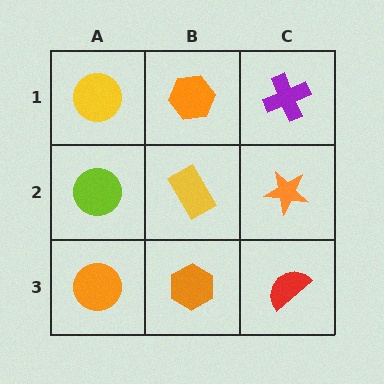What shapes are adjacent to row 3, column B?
A yellow rectangle (row 2, column B), an orange circle (row 3, column A), a red semicircle (row 3, column C).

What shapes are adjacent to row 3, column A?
A lime circle (row 2, column A), an orange hexagon (row 3, column B).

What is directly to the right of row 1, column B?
A purple cross.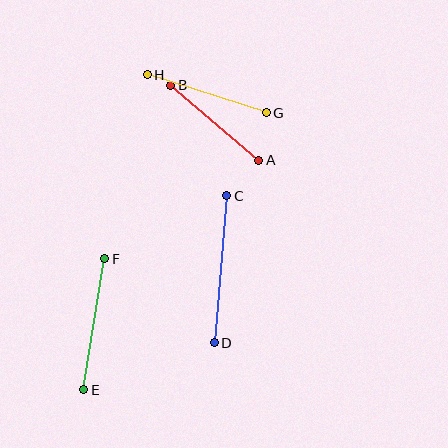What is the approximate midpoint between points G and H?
The midpoint is at approximately (207, 94) pixels.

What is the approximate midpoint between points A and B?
The midpoint is at approximately (215, 123) pixels.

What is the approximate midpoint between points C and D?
The midpoint is at approximately (220, 269) pixels.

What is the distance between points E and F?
The distance is approximately 133 pixels.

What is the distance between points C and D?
The distance is approximately 147 pixels.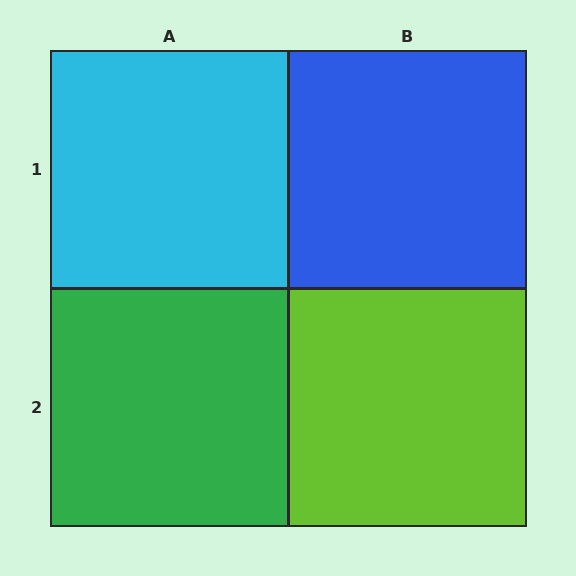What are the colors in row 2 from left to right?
Green, lime.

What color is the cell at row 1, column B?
Blue.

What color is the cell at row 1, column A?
Cyan.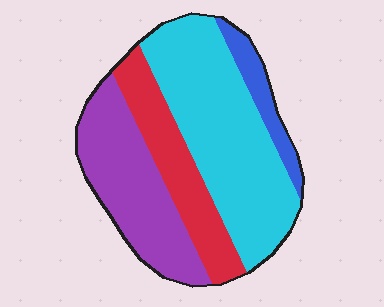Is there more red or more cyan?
Cyan.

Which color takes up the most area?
Cyan, at roughly 45%.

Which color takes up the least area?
Blue, at roughly 10%.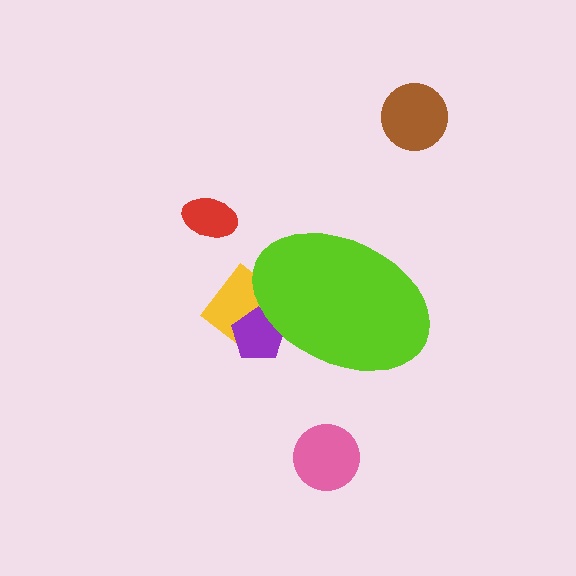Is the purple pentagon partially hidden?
Yes, the purple pentagon is partially hidden behind the lime ellipse.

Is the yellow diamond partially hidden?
Yes, the yellow diamond is partially hidden behind the lime ellipse.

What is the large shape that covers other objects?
A lime ellipse.